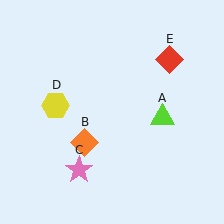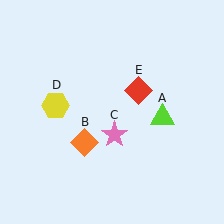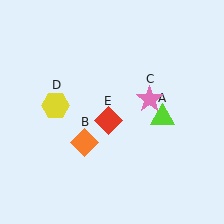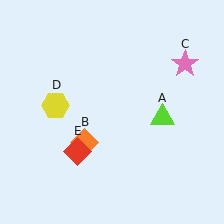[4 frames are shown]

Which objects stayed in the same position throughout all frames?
Lime triangle (object A) and orange diamond (object B) and yellow hexagon (object D) remained stationary.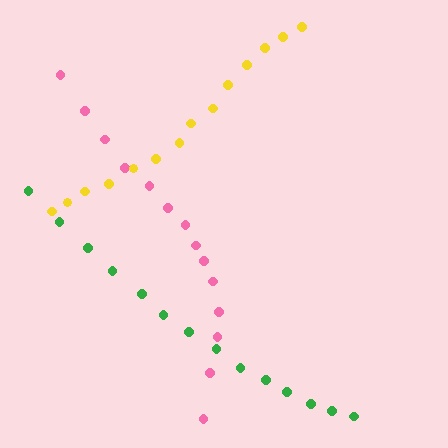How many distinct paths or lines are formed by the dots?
There are 3 distinct paths.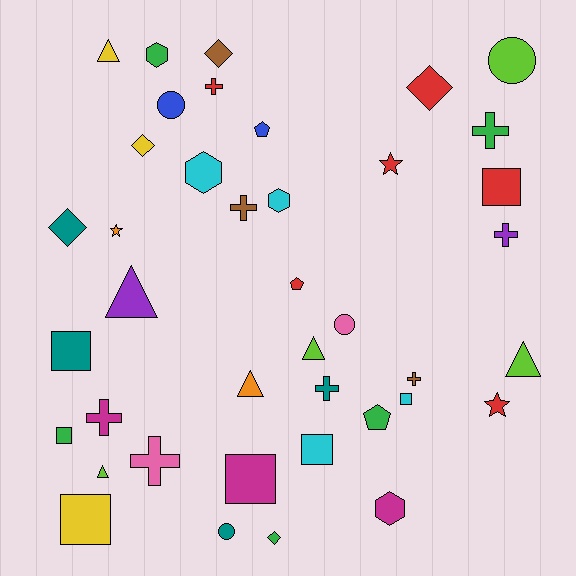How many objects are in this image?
There are 40 objects.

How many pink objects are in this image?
There are 2 pink objects.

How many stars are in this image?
There are 3 stars.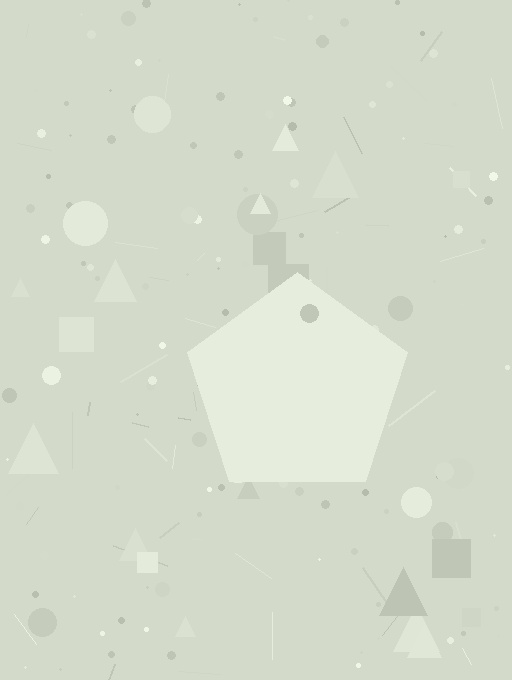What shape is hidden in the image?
A pentagon is hidden in the image.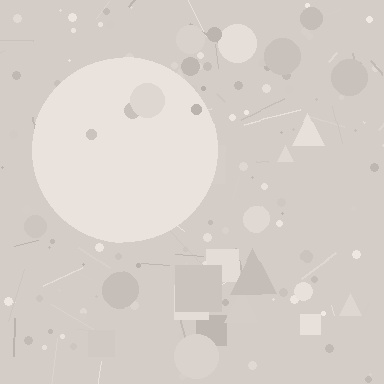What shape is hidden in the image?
A circle is hidden in the image.